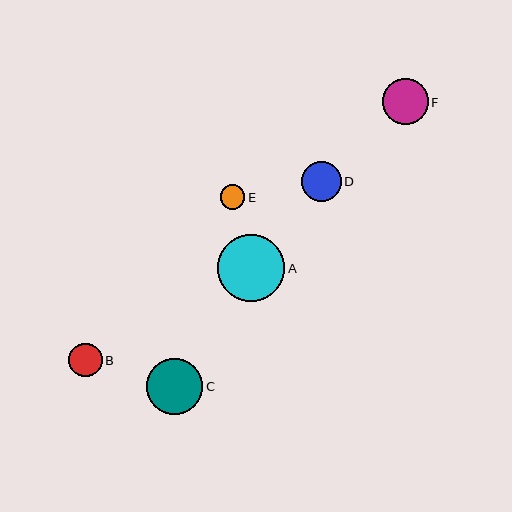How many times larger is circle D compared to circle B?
Circle D is approximately 1.2 times the size of circle B.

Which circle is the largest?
Circle A is the largest with a size of approximately 67 pixels.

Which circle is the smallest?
Circle E is the smallest with a size of approximately 25 pixels.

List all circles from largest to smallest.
From largest to smallest: A, C, F, D, B, E.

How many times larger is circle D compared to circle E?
Circle D is approximately 1.6 times the size of circle E.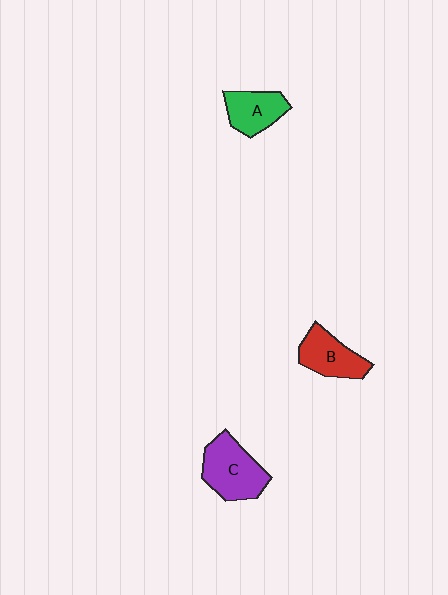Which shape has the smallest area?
Shape A (green).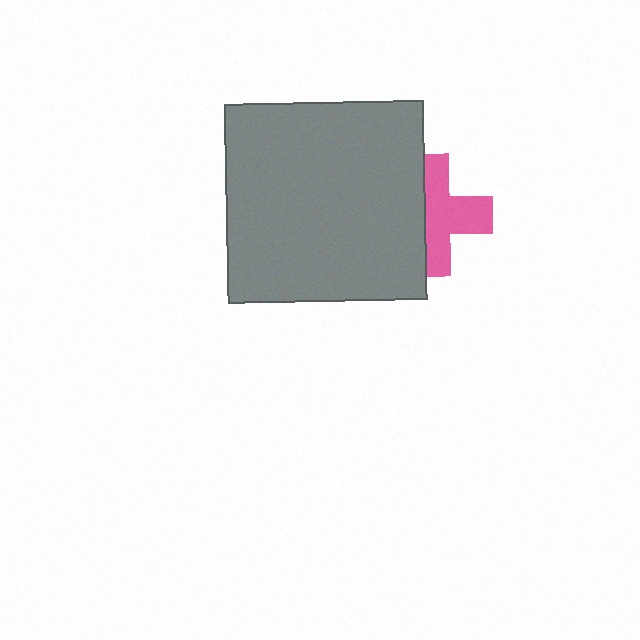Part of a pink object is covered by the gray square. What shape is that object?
It is a cross.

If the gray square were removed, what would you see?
You would see the complete pink cross.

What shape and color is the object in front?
The object in front is a gray square.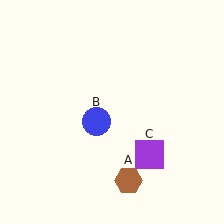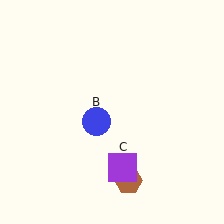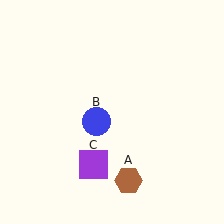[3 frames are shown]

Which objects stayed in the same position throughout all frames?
Brown hexagon (object A) and blue circle (object B) remained stationary.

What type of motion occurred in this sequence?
The purple square (object C) rotated clockwise around the center of the scene.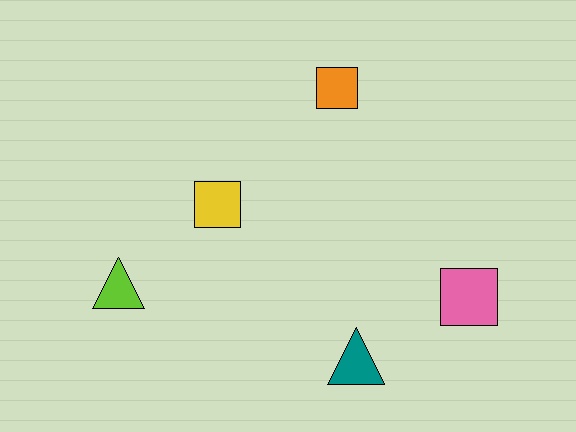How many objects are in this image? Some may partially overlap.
There are 5 objects.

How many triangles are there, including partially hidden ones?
There are 2 triangles.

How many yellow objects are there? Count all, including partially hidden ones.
There is 1 yellow object.